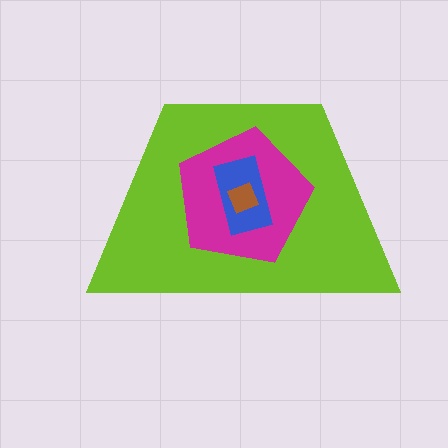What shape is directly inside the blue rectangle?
The brown diamond.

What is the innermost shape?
The brown diamond.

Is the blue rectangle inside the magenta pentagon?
Yes.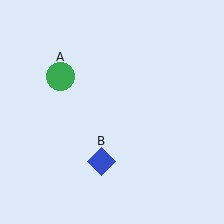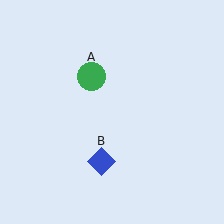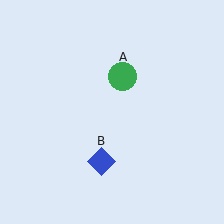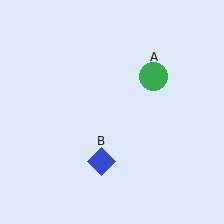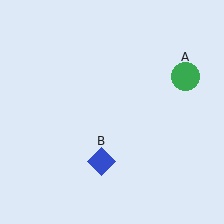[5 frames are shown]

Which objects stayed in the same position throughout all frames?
Blue diamond (object B) remained stationary.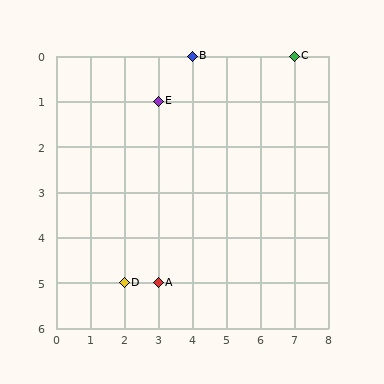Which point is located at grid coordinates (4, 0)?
Point B is at (4, 0).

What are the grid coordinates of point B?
Point B is at grid coordinates (4, 0).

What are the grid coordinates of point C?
Point C is at grid coordinates (7, 0).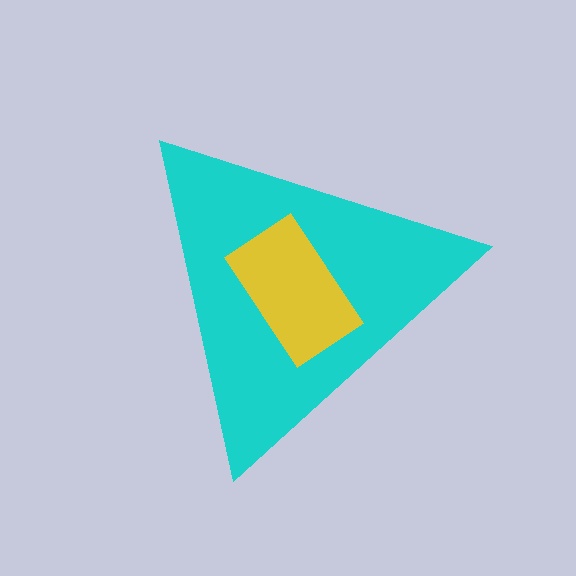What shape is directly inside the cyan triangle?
The yellow rectangle.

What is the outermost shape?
The cyan triangle.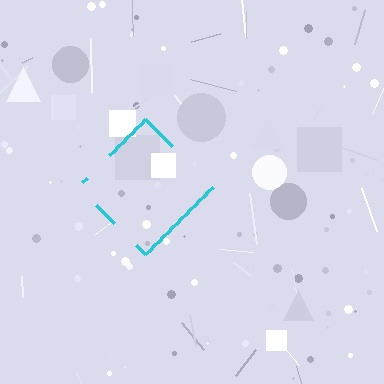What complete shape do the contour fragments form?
The contour fragments form a diamond.